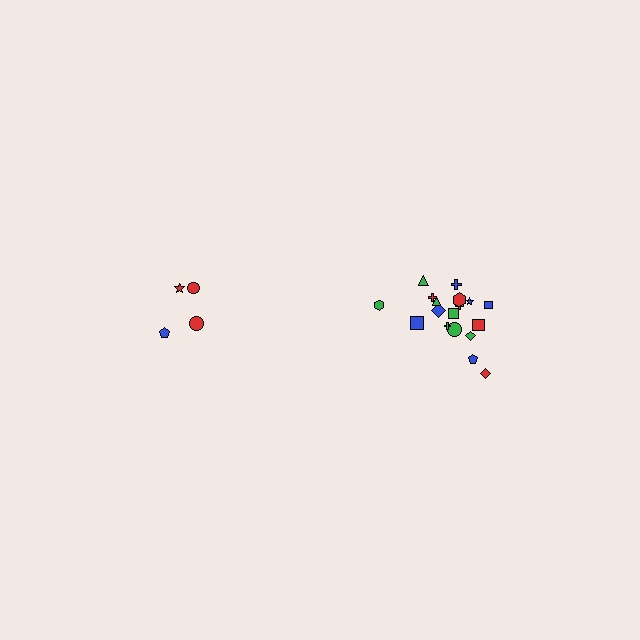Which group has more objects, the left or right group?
The right group.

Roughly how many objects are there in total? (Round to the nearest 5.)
Roughly 20 objects in total.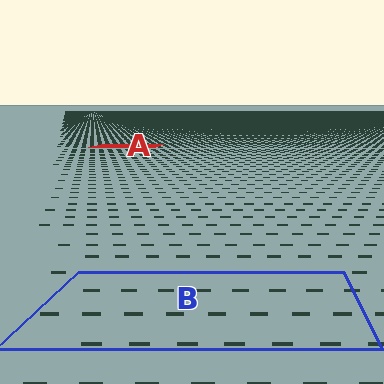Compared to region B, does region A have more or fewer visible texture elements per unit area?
Region A has more texture elements per unit area — they are packed more densely because it is farther away.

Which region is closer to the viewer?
Region B is closer. The texture elements there are larger and more spread out.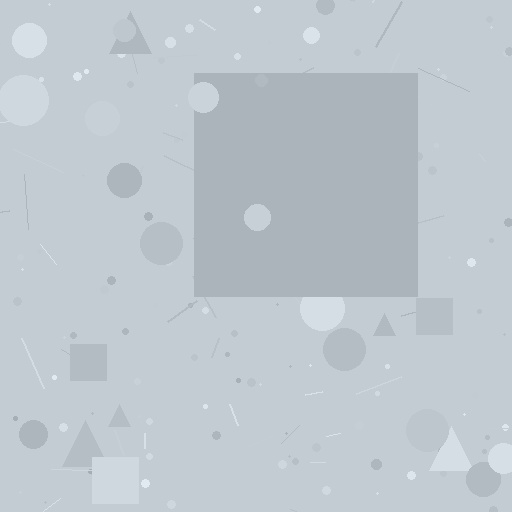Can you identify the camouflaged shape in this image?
The camouflaged shape is a square.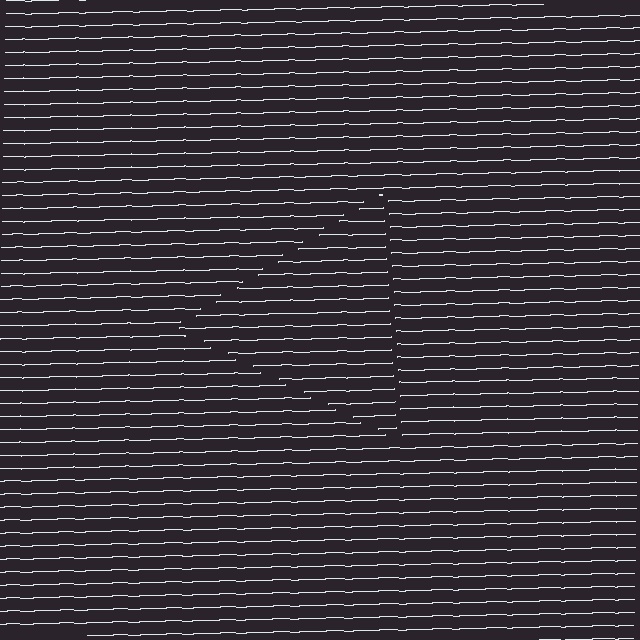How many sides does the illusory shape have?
3 sides — the line-ends trace a triangle.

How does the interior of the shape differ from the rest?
The interior of the shape contains the same grating, shifted by half a period — the contour is defined by the phase discontinuity where line-ends from the inner and outer gratings abut.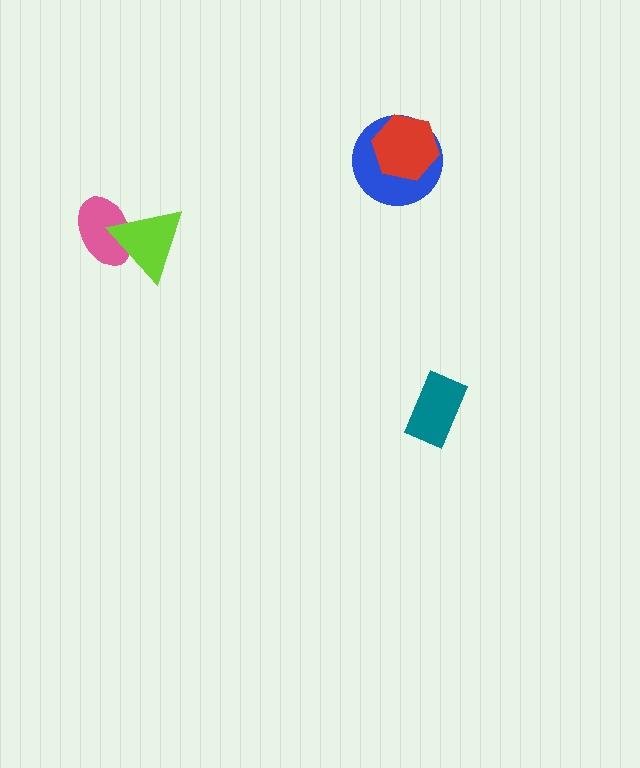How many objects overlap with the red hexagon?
1 object overlaps with the red hexagon.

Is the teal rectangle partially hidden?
No, no other shape covers it.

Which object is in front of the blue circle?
The red hexagon is in front of the blue circle.